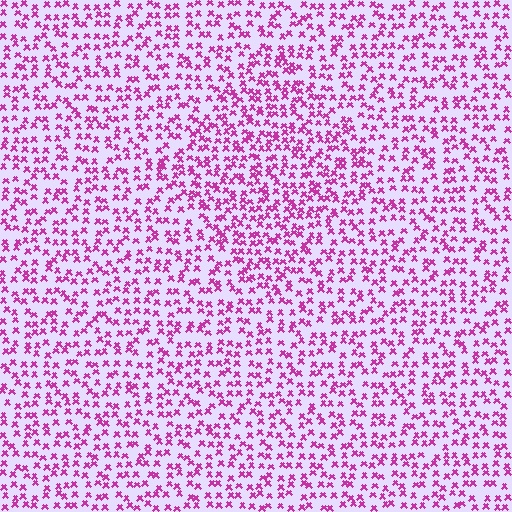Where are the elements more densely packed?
The elements are more densely packed inside the diamond boundary.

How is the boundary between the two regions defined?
The boundary is defined by a change in element density (approximately 1.4x ratio). All elements are the same color, size, and shape.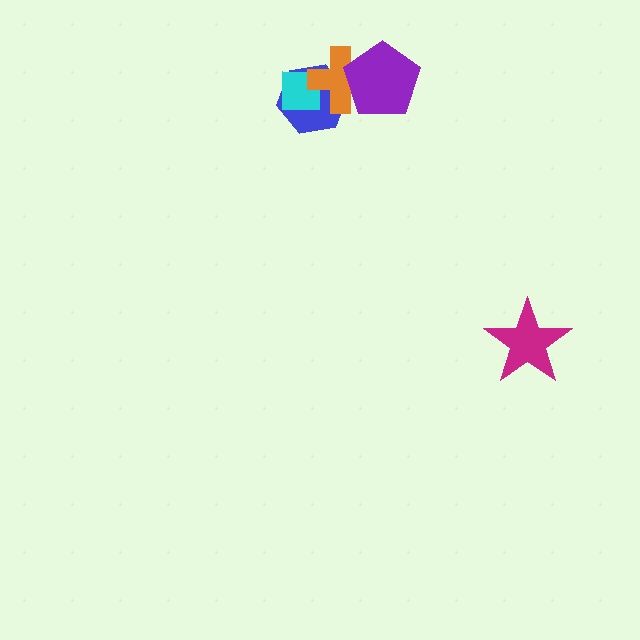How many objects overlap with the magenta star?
0 objects overlap with the magenta star.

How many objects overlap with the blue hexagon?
2 objects overlap with the blue hexagon.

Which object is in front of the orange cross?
The purple pentagon is in front of the orange cross.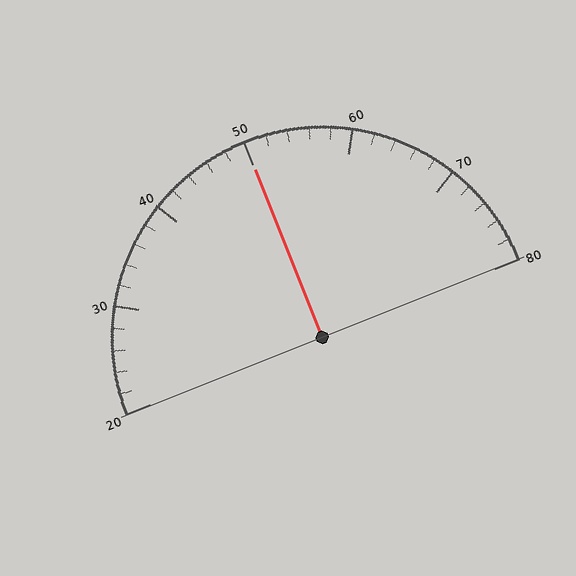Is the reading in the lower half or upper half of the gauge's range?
The reading is in the upper half of the range (20 to 80).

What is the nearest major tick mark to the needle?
The nearest major tick mark is 50.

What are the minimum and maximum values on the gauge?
The gauge ranges from 20 to 80.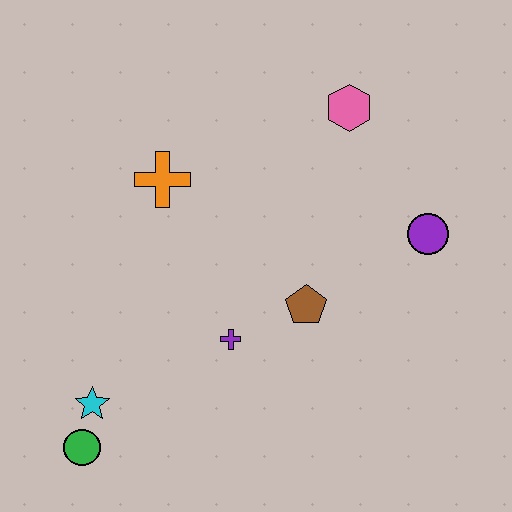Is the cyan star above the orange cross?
No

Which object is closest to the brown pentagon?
The purple cross is closest to the brown pentagon.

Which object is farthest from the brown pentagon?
The green circle is farthest from the brown pentagon.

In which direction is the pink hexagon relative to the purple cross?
The pink hexagon is above the purple cross.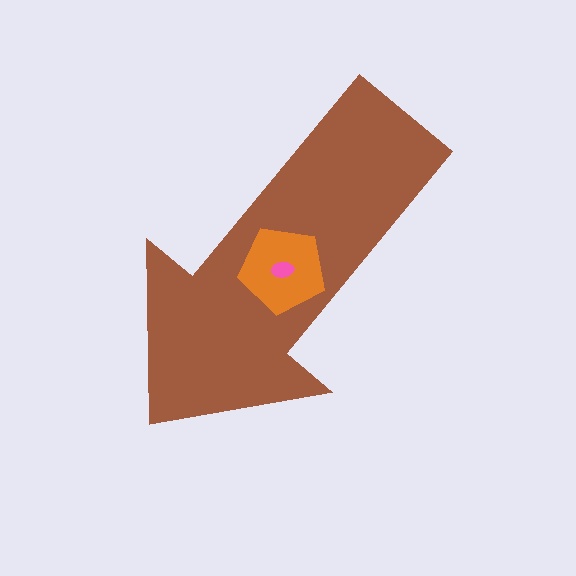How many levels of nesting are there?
3.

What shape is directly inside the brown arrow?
The orange pentagon.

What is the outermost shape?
The brown arrow.